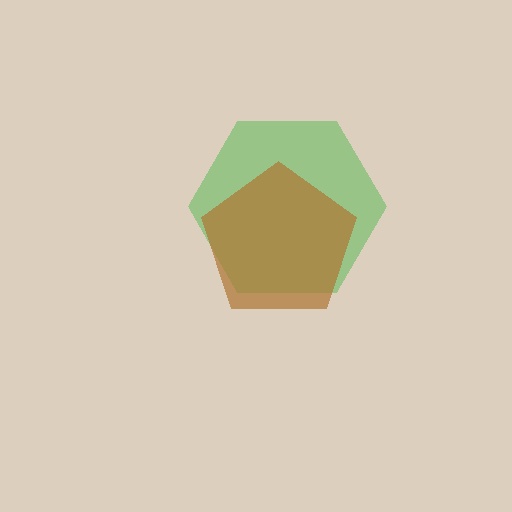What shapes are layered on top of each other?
The layered shapes are: a green hexagon, a brown pentagon.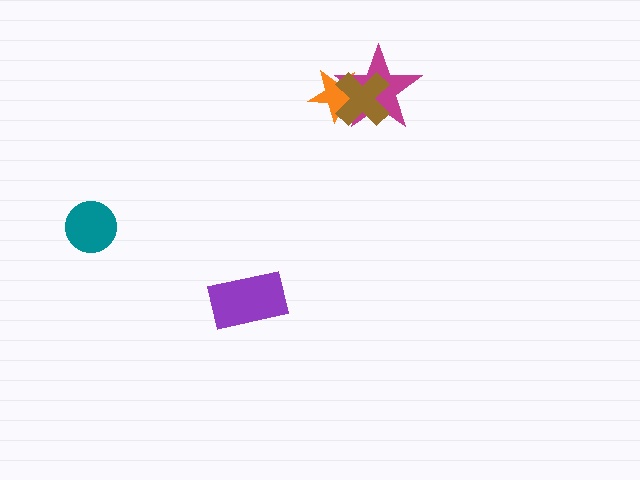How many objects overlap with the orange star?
2 objects overlap with the orange star.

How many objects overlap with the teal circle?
0 objects overlap with the teal circle.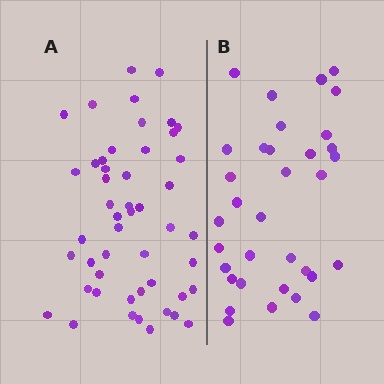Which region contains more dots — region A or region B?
Region A (the left region) has more dots.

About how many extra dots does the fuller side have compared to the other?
Region A has approximately 15 more dots than region B.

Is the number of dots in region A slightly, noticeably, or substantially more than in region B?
Region A has noticeably more, but not dramatically so. The ratio is roughly 1.4 to 1.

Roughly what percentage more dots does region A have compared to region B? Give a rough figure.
About 45% more.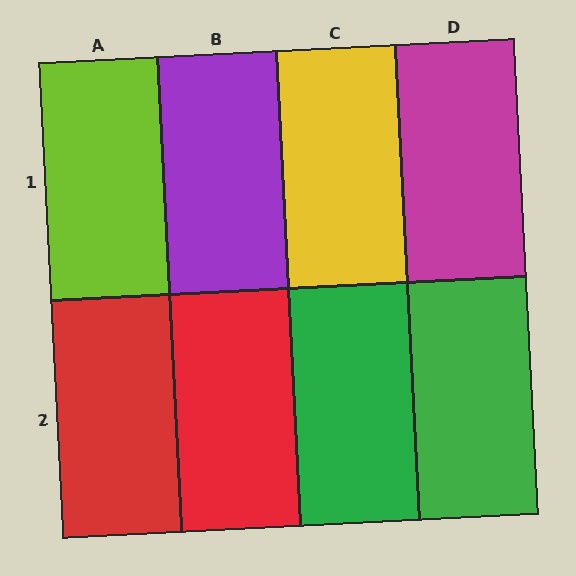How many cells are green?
2 cells are green.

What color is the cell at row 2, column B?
Red.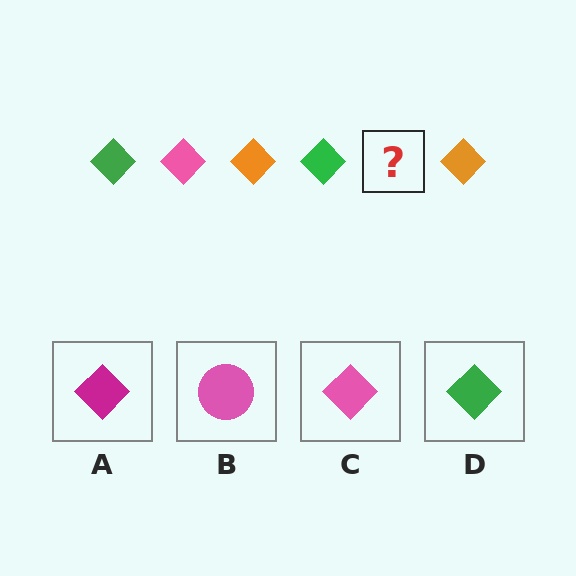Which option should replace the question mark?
Option C.